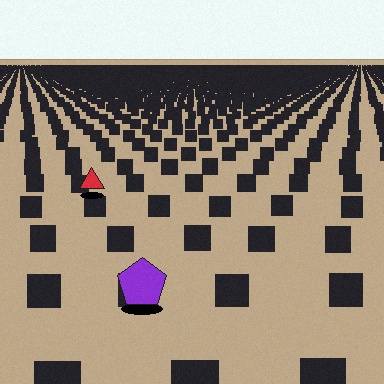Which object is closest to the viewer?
The purple pentagon is closest. The texture marks near it are larger and more spread out.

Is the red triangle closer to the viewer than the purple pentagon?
No. The purple pentagon is closer — you can tell from the texture gradient: the ground texture is coarser near it.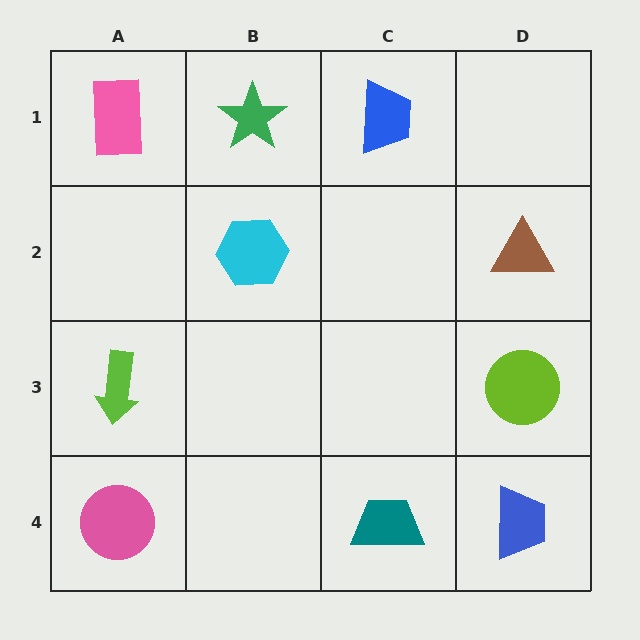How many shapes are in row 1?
3 shapes.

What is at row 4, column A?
A pink circle.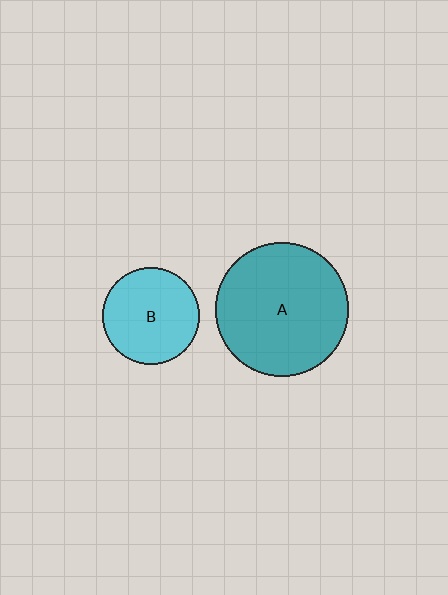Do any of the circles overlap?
No, none of the circles overlap.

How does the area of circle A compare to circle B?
Approximately 1.9 times.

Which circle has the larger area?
Circle A (teal).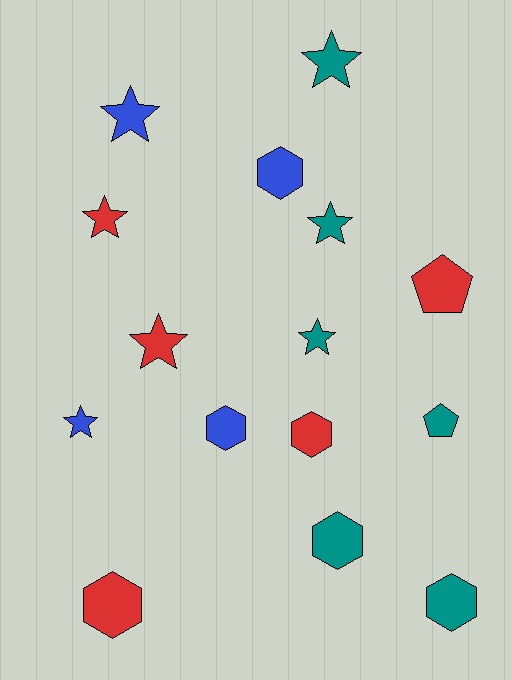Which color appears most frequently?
Teal, with 6 objects.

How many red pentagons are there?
There is 1 red pentagon.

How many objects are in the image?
There are 15 objects.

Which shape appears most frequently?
Star, with 7 objects.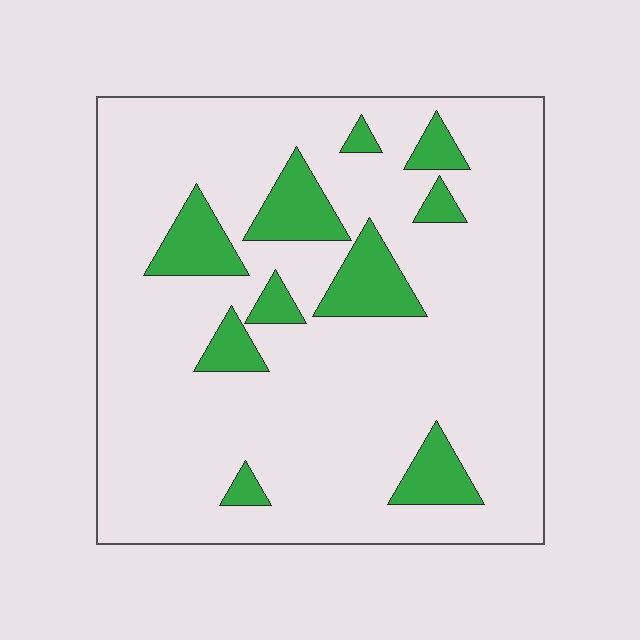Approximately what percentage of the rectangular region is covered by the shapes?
Approximately 15%.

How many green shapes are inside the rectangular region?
10.